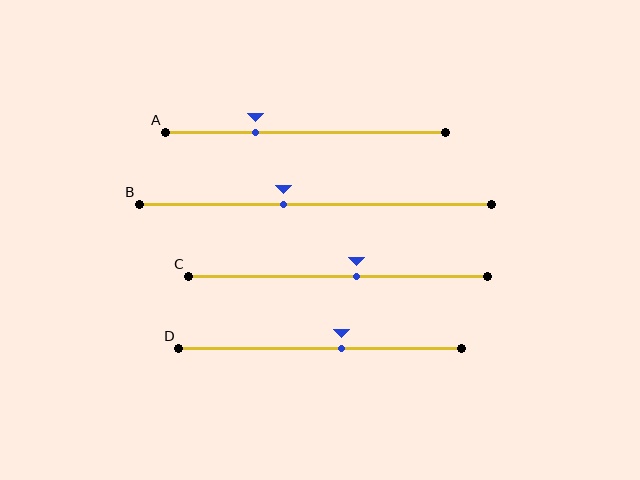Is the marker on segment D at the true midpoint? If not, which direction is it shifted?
No, the marker on segment D is shifted to the right by about 7% of the segment length.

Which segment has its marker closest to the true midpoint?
Segment C has its marker closest to the true midpoint.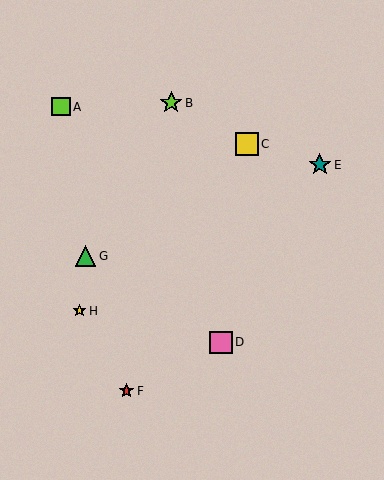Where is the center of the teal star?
The center of the teal star is at (320, 165).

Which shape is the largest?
The yellow square (labeled C) is the largest.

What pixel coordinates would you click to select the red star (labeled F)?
Click at (126, 391) to select the red star F.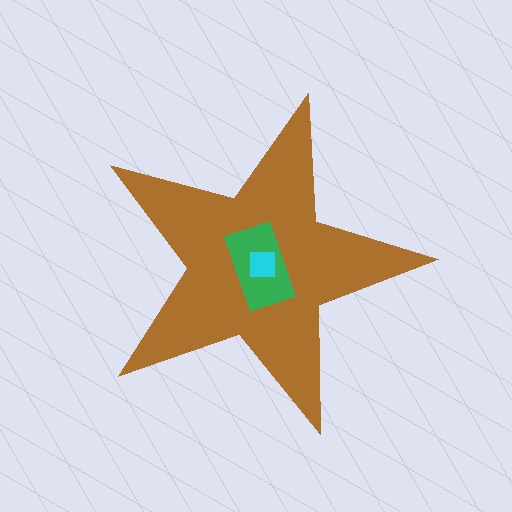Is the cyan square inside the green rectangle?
Yes.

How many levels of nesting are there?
3.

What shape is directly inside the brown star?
The green rectangle.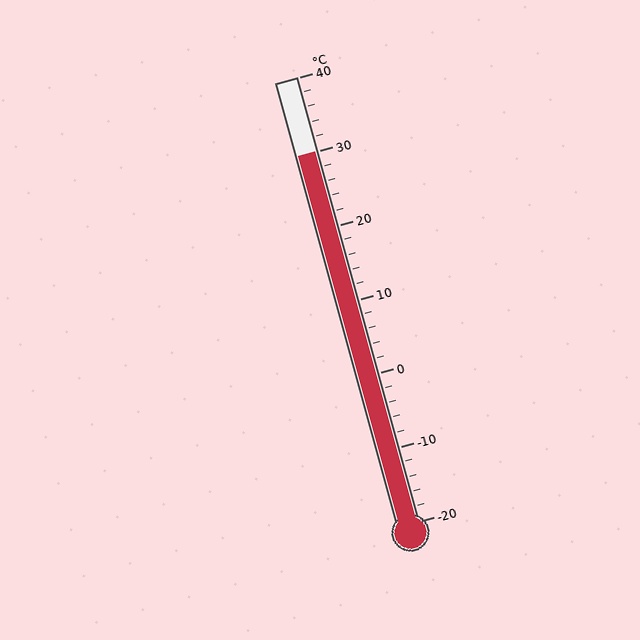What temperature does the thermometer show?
The thermometer shows approximately 30°C.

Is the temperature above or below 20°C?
The temperature is above 20°C.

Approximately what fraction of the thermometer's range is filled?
The thermometer is filled to approximately 85% of its range.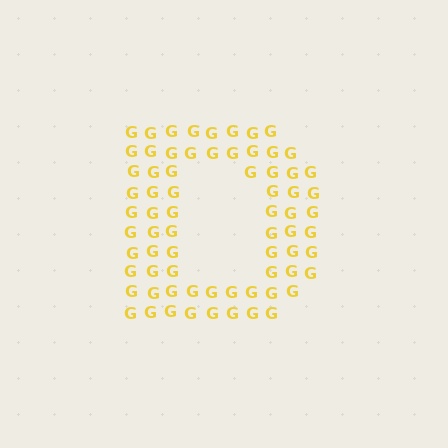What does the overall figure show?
The overall figure shows the letter D.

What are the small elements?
The small elements are letter G's.